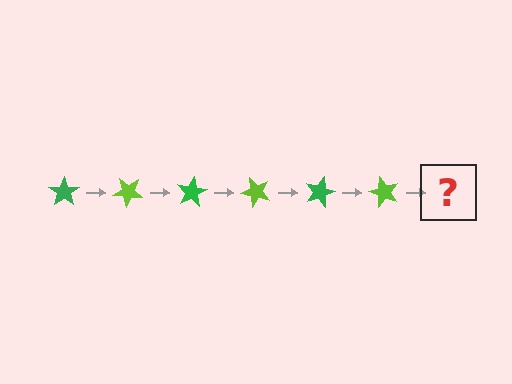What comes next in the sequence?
The next element should be a green star, rotated 240 degrees from the start.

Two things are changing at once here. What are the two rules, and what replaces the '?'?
The two rules are that it rotates 40 degrees each step and the color cycles through green and lime. The '?' should be a green star, rotated 240 degrees from the start.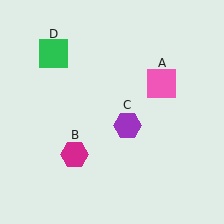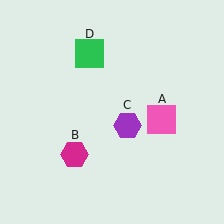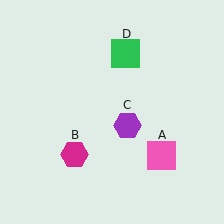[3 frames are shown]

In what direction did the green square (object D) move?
The green square (object D) moved right.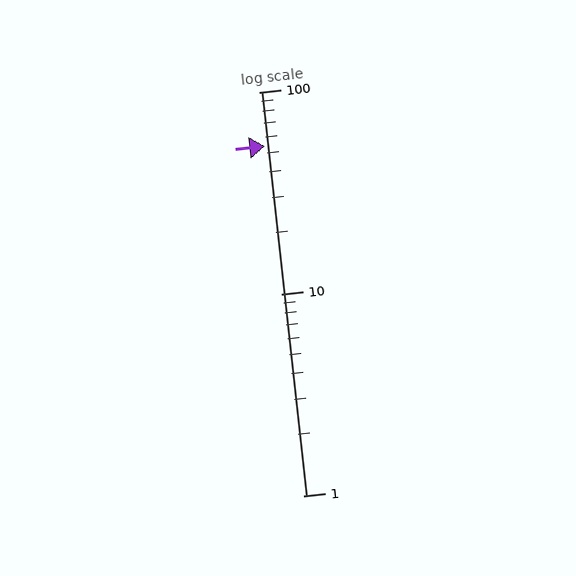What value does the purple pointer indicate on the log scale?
The pointer indicates approximately 54.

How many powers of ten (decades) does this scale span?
The scale spans 2 decades, from 1 to 100.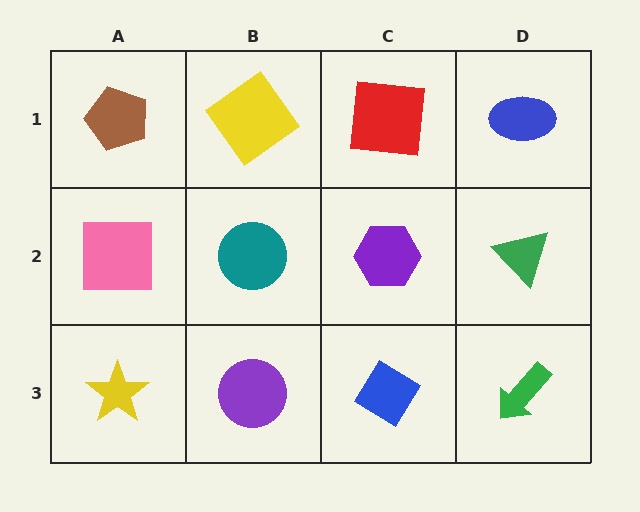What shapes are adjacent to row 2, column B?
A yellow diamond (row 1, column B), a purple circle (row 3, column B), a pink square (row 2, column A), a purple hexagon (row 2, column C).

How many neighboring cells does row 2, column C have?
4.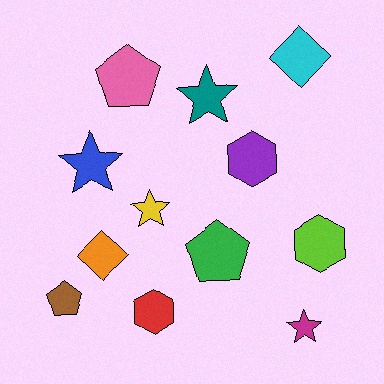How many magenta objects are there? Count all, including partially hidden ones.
There is 1 magenta object.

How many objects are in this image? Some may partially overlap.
There are 12 objects.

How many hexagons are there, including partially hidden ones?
There are 3 hexagons.